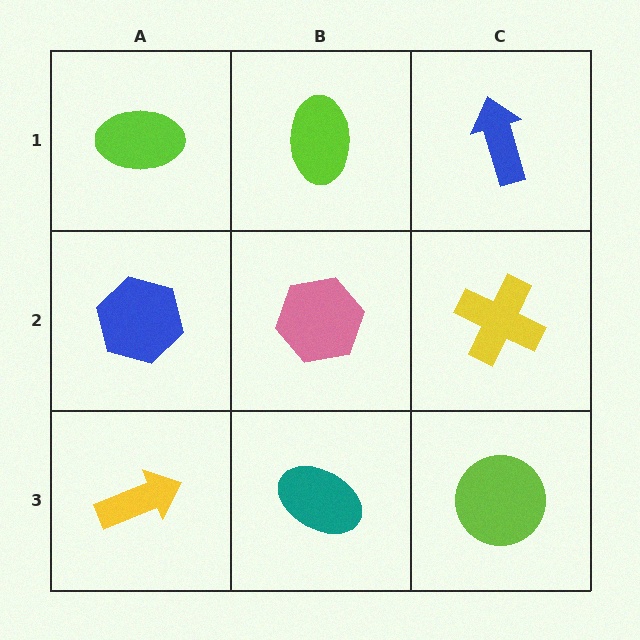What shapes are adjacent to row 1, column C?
A yellow cross (row 2, column C), a lime ellipse (row 1, column B).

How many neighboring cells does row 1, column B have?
3.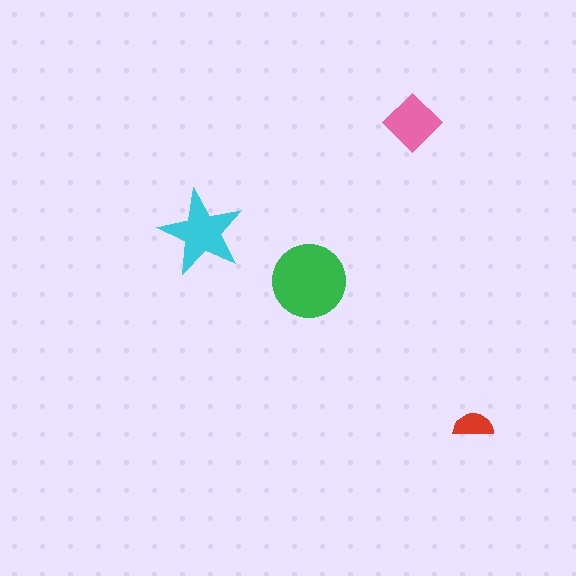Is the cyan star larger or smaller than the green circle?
Smaller.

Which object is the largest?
The green circle.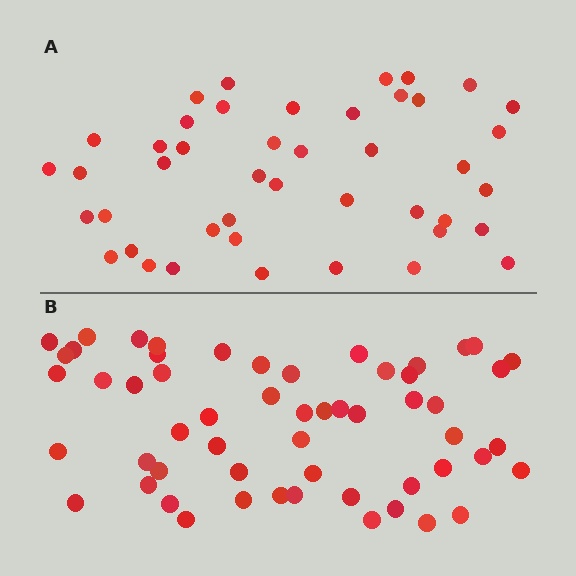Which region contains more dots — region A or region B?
Region B (the bottom region) has more dots.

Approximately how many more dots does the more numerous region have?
Region B has roughly 12 or so more dots than region A.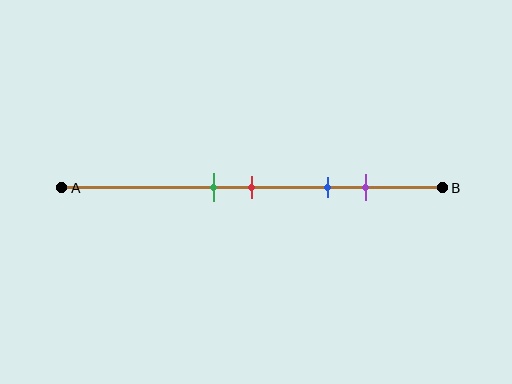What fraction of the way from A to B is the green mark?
The green mark is approximately 40% (0.4) of the way from A to B.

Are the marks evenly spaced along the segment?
No, the marks are not evenly spaced.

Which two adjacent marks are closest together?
The green and red marks are the closest adjacent pair.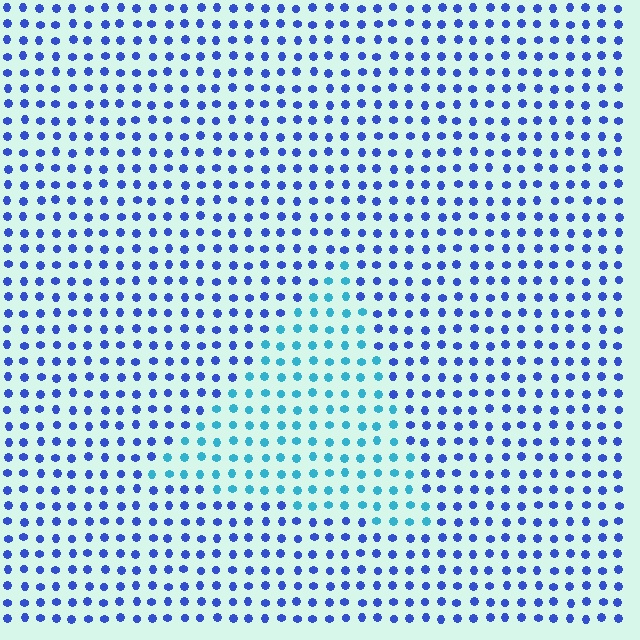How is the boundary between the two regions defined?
The boundary is defined purely by a slight shift in hue (about 38 degrees). Spacing, size, and orientation are identical on both sides.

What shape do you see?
I see a triangle.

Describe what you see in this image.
The image is filled with small blue elements in a uniform arrangement. A triangle-shaped region is visible where the elements are tinted to a slightly different hue, forming a subtle color boundary.